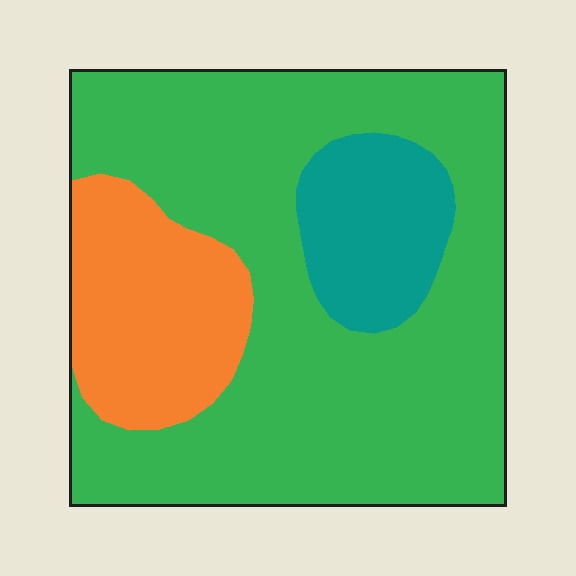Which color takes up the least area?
Teal, at roughly 15%.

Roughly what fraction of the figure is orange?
Orange covers around 20% of the figure.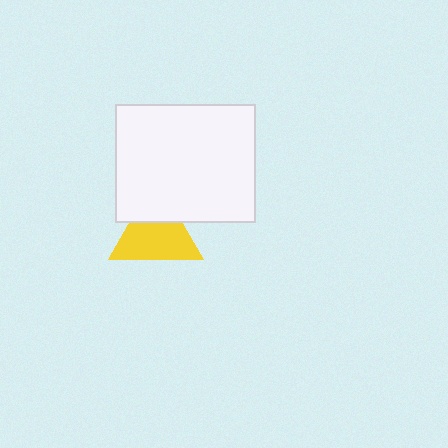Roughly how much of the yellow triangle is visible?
Most of it is visible (roughly 68%).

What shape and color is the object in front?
The object in front is a white rectangle.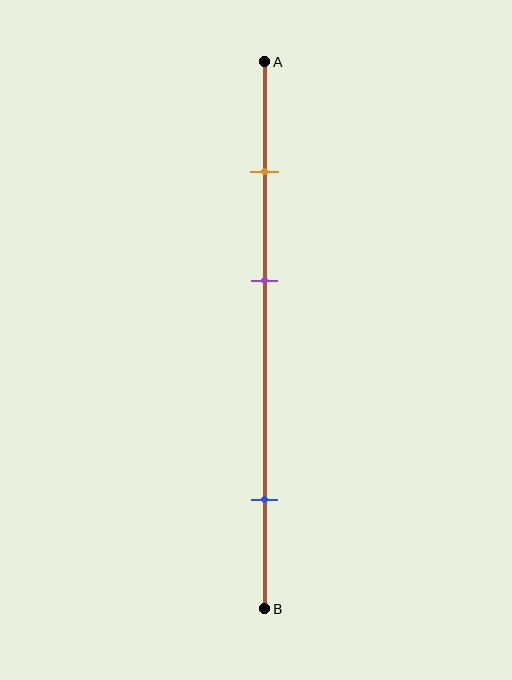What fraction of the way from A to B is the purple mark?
The purple mark is approximately 40% (0.4) of the way from A to B.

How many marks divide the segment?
There are 3 marks dividing the segment.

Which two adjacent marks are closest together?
The orange and purple marks are the closest adjacent pair.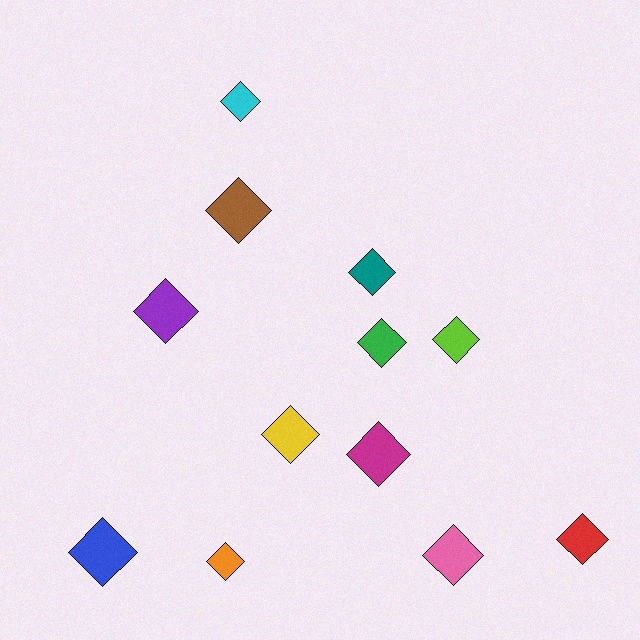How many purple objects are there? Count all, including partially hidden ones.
There is 1 purple object.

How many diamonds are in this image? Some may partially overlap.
There are 12 diamonds.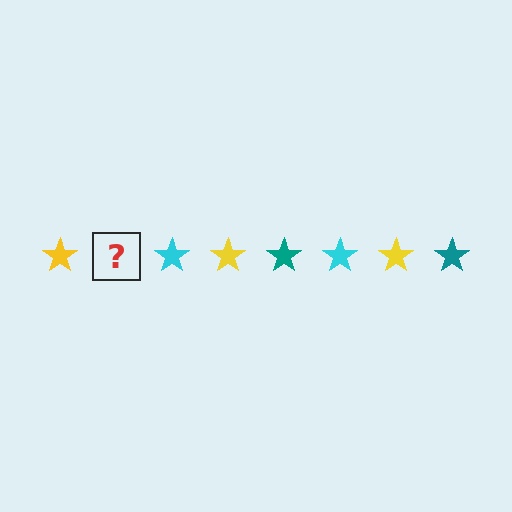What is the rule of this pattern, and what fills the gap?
The rule is that the pattern cycles through yellow, teal, cyan stars. The gap should be filled with a teal star.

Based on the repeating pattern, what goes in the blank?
The blank should be a teal star.